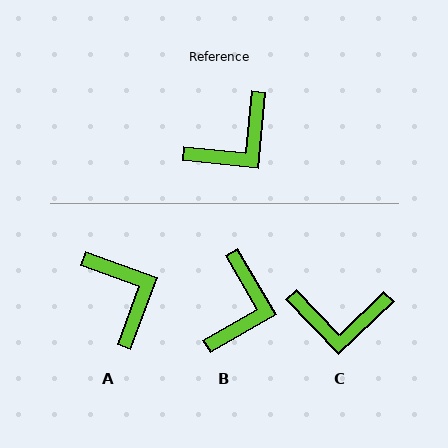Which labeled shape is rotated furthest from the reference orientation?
A, about 75 degrees away.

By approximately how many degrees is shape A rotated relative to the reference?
Approximately 75 degrees counter-clockwise.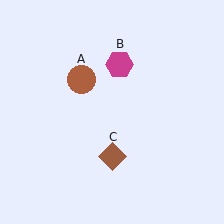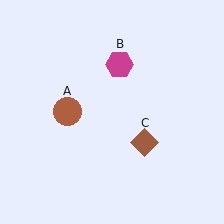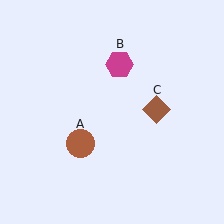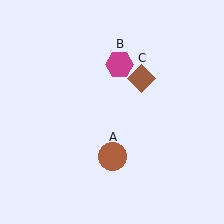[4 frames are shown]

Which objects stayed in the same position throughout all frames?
Magenta hexagon (object B) remained stationary.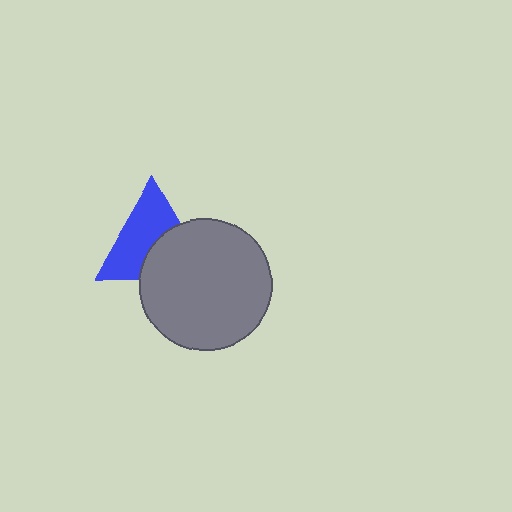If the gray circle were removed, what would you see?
You would see the complete blue triangle.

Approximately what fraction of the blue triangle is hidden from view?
Roughly 42% of the blue triangle is hidden behind the gray circle.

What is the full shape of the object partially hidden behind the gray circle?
The partially hidden object is a blue triangle.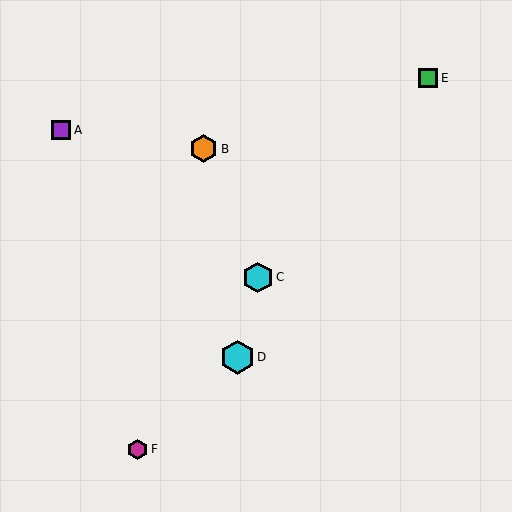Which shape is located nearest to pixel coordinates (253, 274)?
The cyan hexagon (labeled C) at (258, 277) is nearest to that location.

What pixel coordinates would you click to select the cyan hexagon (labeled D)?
Click at (237, 357) to select the cyan hexagon D.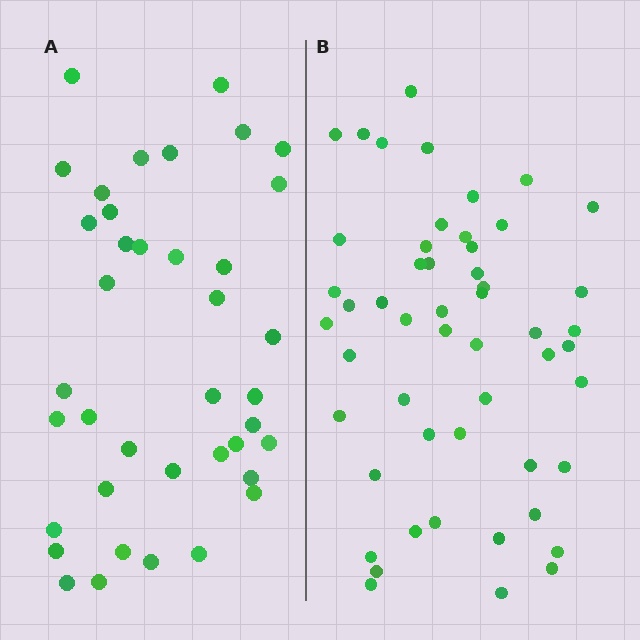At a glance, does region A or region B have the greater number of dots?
Region B (the right region) has more dots.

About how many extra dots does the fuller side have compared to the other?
Region B has approximately 15 more dots than region A.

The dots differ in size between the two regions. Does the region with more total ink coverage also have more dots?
No. Region A has more total ink coverage because its dots are larger, but region B actually contains more individual dots. Total area can be misleading — the number of items is what matters here.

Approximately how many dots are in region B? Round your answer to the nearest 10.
About 50 dots. (The exact count is 52, which rounds to 50.)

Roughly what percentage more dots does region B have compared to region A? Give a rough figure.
About 35% more.